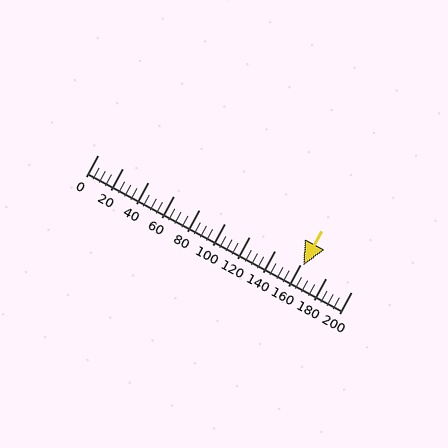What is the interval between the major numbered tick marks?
The major tick marks are spaced 20 units apart.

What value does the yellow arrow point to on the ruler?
The yellow arrow points to approximately 162.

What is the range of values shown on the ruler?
The ruler shows values from 0 to 200.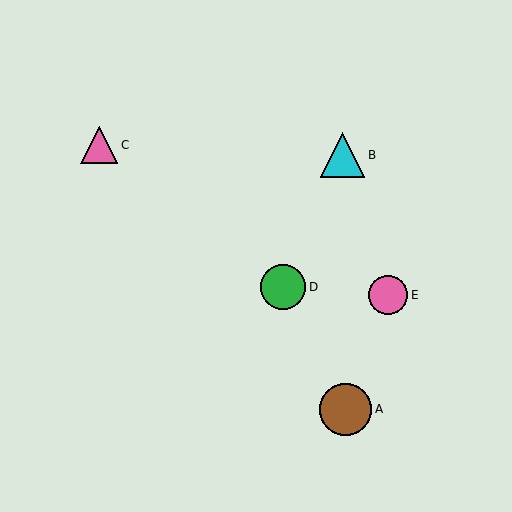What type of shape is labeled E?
Shape E is a pink circle.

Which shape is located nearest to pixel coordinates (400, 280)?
The pink circle (labeled E) at (388, 295) is nearest to that location.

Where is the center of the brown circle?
The center of the brown circle is at (346, 409).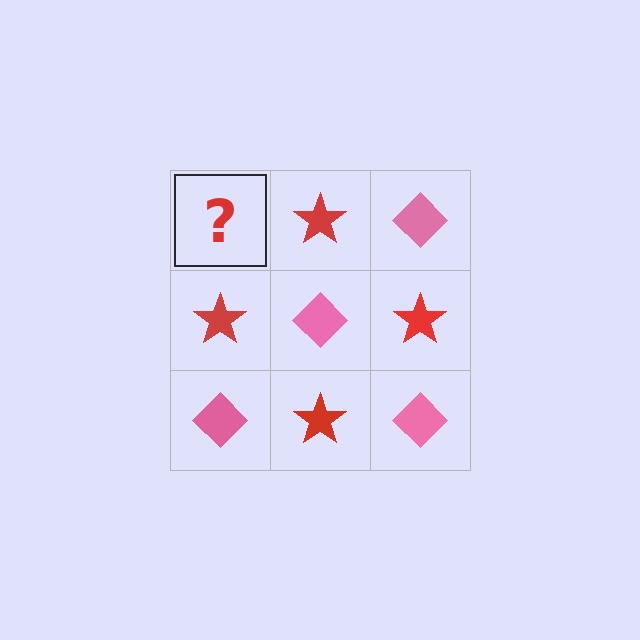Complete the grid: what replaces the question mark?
The question mark should be replaced with a pink diamond.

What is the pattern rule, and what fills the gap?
The rule is that it alternates pink diamond and red star in a checkerboard pattern. The gap should be filled with a pink diamond.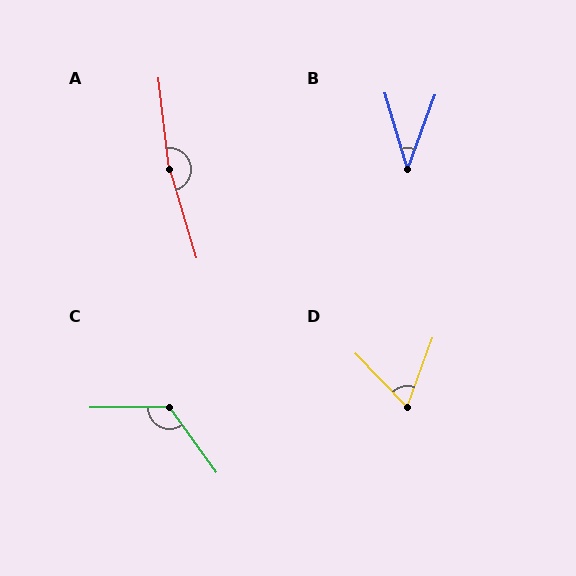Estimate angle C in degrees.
Approximately 126 degrees.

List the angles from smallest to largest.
B (36°), D (65°), C (126°), A (170°).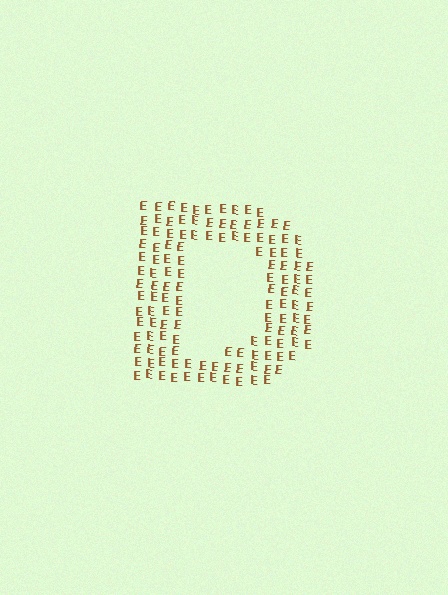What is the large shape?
The large shape is the letter D.